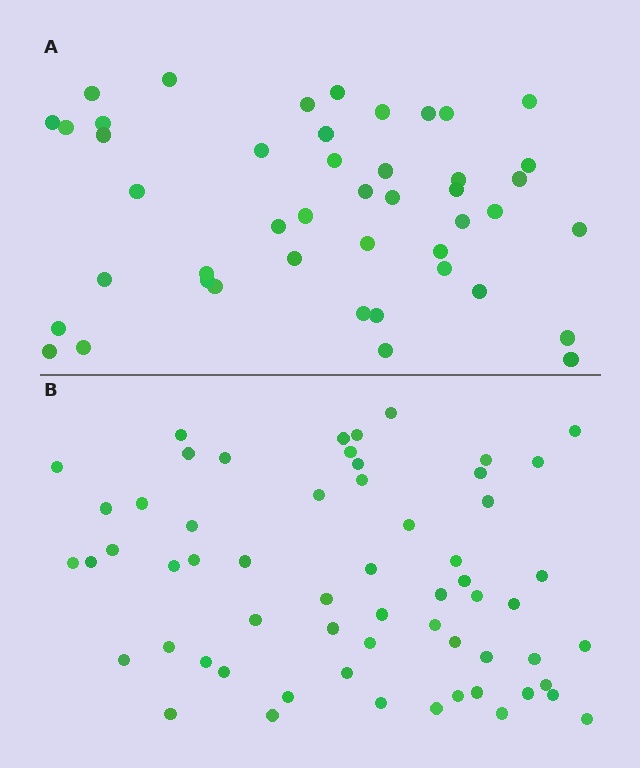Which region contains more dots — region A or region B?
Region B (the bottom region) has more dots.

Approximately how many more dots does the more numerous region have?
Region B has approximately 15 more dots than region A.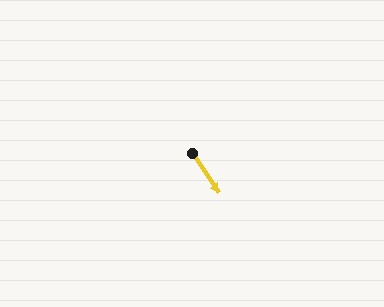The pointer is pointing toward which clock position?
Roughly 5 o'clock.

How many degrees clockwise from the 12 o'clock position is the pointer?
Approximately 146 degrees.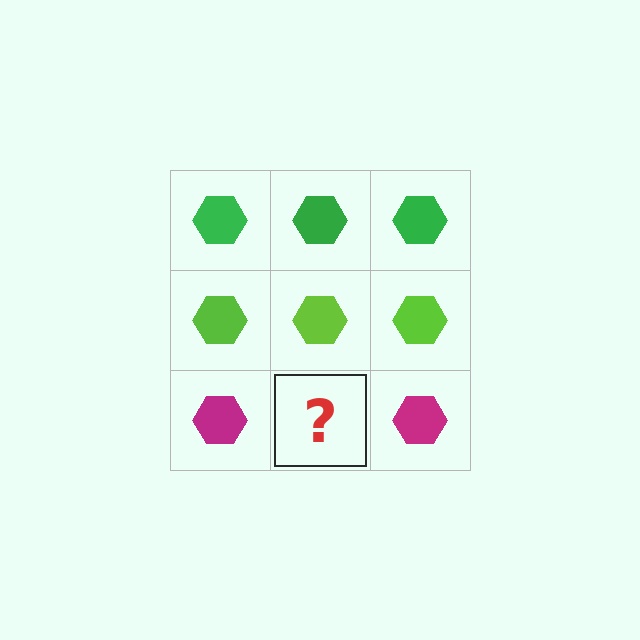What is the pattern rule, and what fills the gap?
The rule is that each row has a consistent color. The gap should be filled with a magenta hexagon.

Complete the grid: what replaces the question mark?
The question mark should be replaced with a magenta hexagon.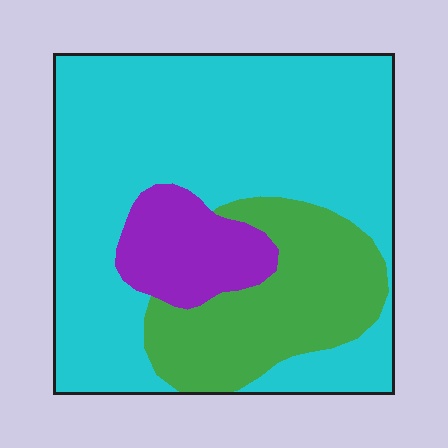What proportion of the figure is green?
Green takes up about one quarter (1/4) of the figure.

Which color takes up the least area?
Purple, at roughly 10%.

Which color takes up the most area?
Cyan, at roughly 65%.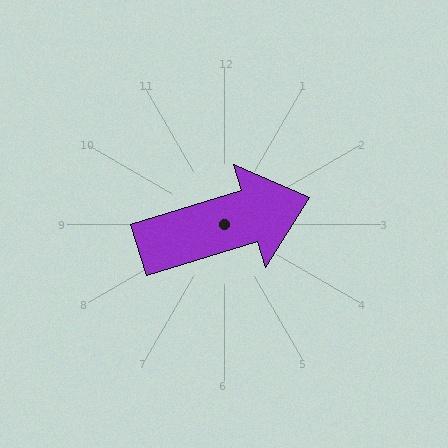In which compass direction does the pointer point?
East.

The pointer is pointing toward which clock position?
Roughly 2 o'clock.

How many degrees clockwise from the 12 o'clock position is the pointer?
Approximately 73 degrees.